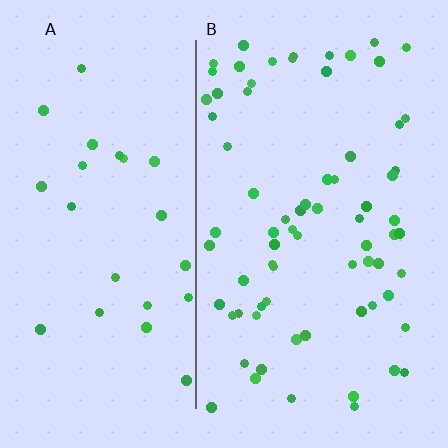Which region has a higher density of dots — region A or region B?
B (the right).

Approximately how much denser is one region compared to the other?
Approximately 2.9× — region B over region A.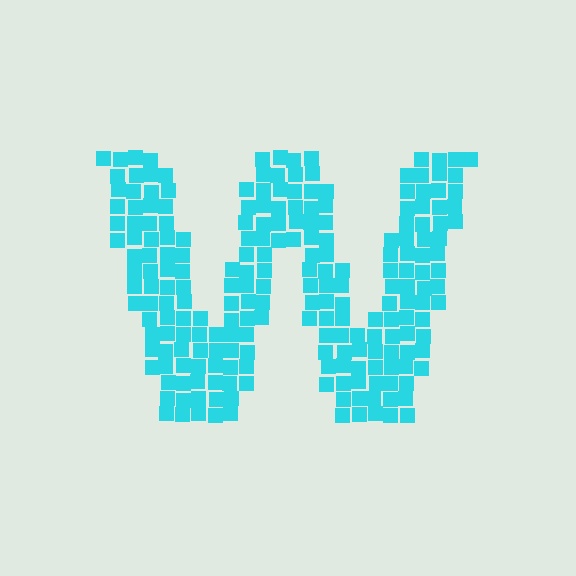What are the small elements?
The small elements are squares.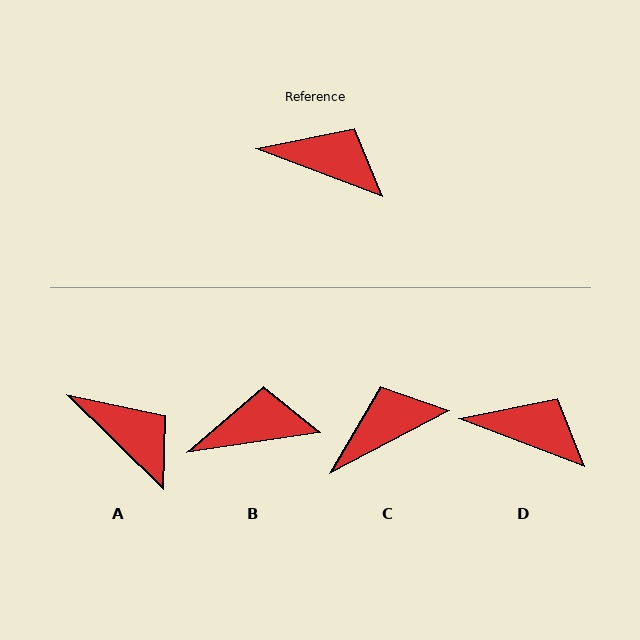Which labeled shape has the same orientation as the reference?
D.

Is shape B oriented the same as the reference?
No, it is off by about 29 degrees.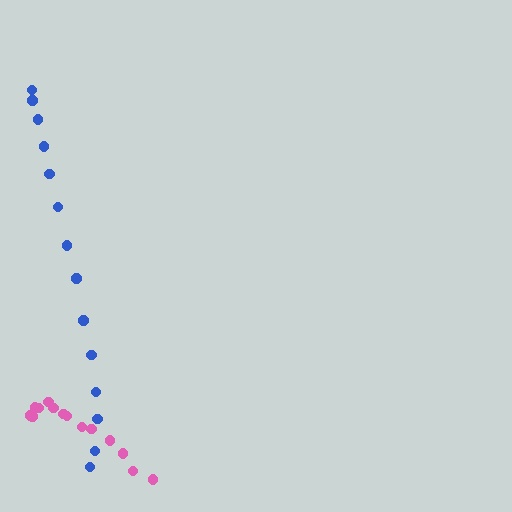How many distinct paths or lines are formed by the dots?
There are 2 distinct paths.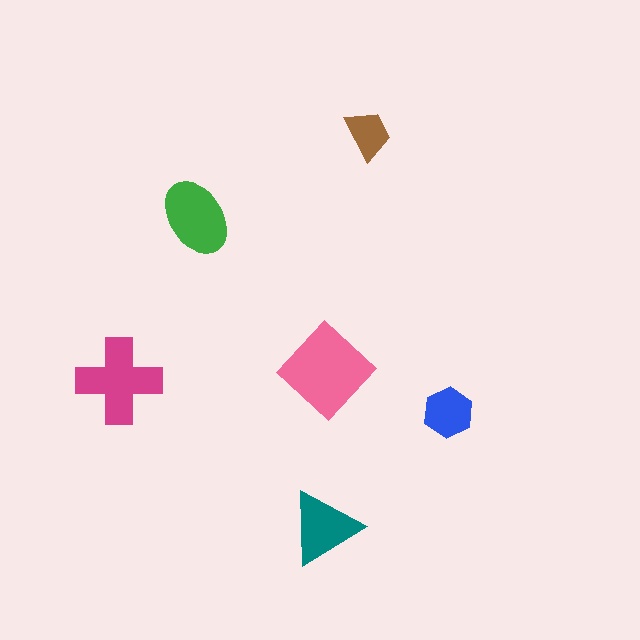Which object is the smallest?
The brown trapezoid.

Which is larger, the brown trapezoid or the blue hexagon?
The blue hexagon.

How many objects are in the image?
There are 6 objects in the image.